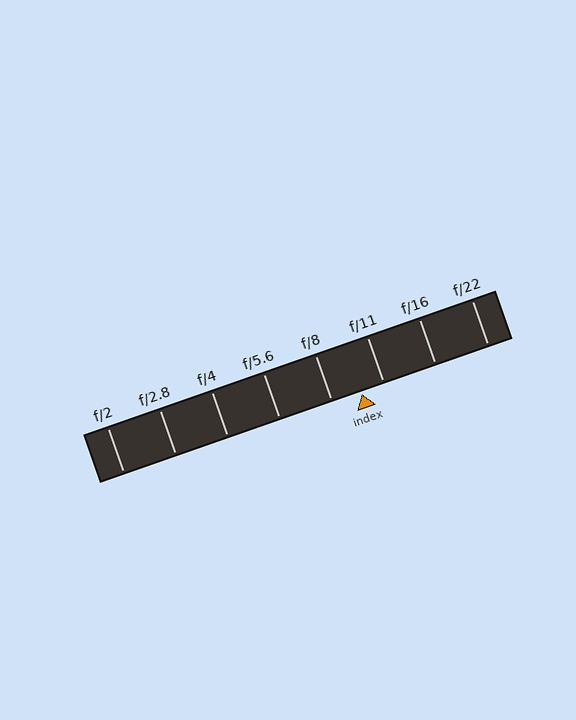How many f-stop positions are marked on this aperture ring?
There are 8 f-stop positions marked.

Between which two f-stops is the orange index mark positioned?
The index mark is between f/8 and f/11.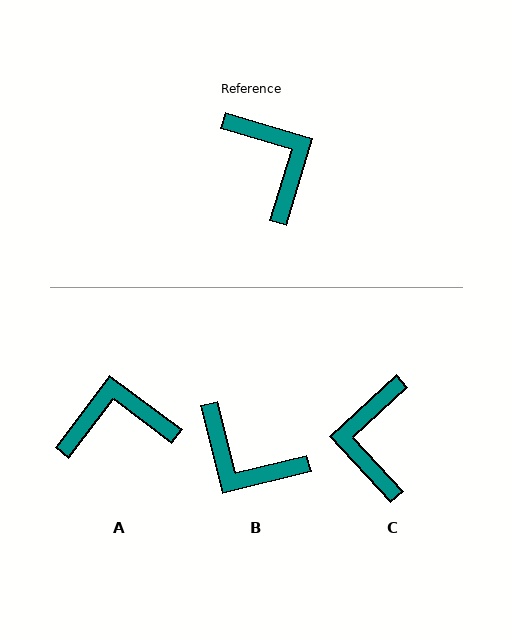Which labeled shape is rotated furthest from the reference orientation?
B, about 149 degrees away.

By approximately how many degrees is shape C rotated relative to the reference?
Approximately 149 degrees counter-clockwise.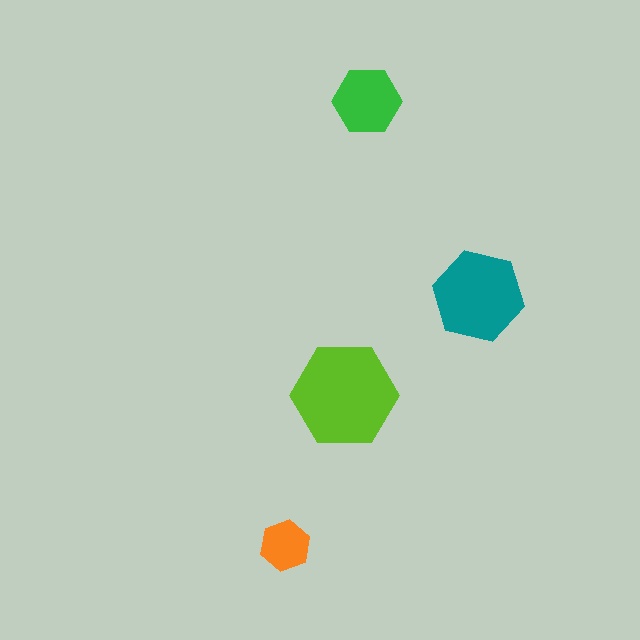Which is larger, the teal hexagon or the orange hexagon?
The teal one.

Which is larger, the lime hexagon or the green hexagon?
The lime one.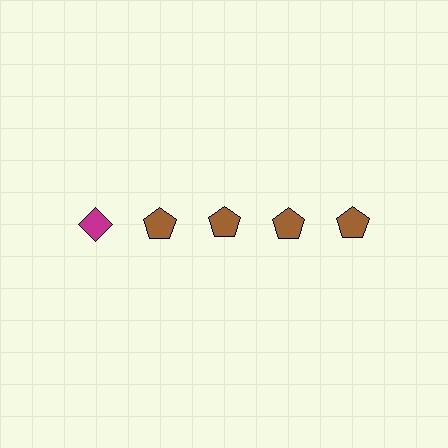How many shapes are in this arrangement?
There are 5 shapes arranged in a grid pattern.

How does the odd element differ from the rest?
It differs in both color (magenta instead of brown) and shape (diamond instead of pentagon).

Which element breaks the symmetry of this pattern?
The magenta diamond in the top row, leftmost column breaks the symmetry. All other shapes are brown pentagons.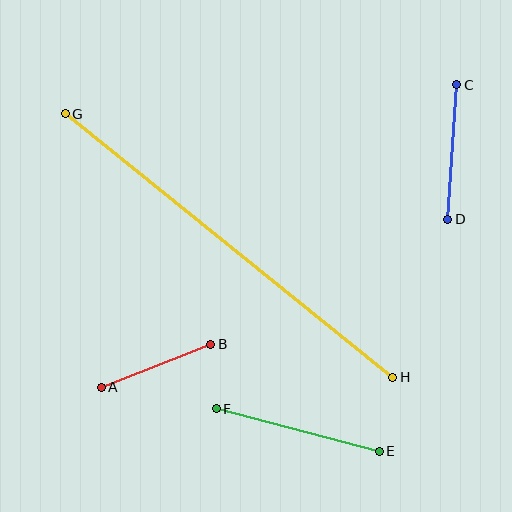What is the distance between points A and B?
The distance is approximately 118 pixels.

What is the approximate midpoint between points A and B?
The midpoint is at approximately (156, 366) pixels.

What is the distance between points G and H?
The distance is approximately 421 pixels.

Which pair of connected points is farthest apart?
Points G and H are farthest apart.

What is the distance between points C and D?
The distance is approximately 135 pixels.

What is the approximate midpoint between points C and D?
The midpoint is at approximately (452, 152) pixels.